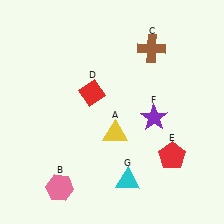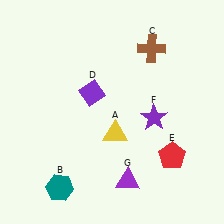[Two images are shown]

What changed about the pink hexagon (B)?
In Image 1, B is pink. In Image 2, it changed to teal.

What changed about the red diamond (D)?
In Image 1, D is red. In Image 2, it changed to purple.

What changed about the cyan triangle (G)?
In Image 1, G is cyan. In Image 2, it changed to purple.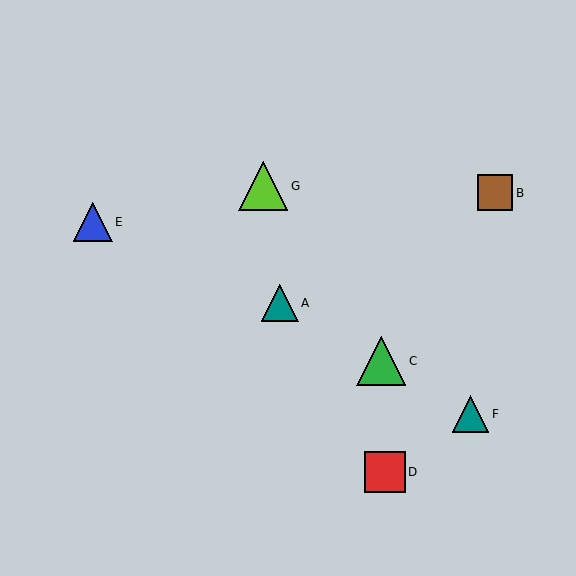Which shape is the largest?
The lime triangle (labeled G) is the largest.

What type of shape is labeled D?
Shape D is a red square.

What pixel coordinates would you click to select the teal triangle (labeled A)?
Click at (280, 303) to select the teal triangle A.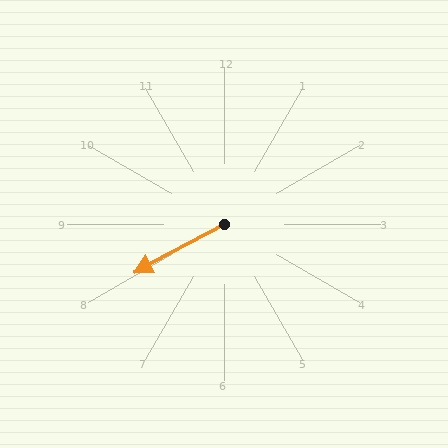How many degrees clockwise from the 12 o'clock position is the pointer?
Approximately 242 degrees.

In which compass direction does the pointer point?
Southwest.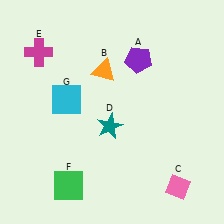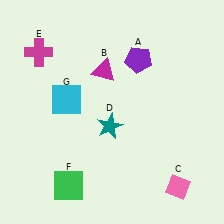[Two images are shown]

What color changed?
The triangle (B) changed from orange in Image 1 to magenta in Image 2.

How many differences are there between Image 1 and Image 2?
There is 1 difference between the two images.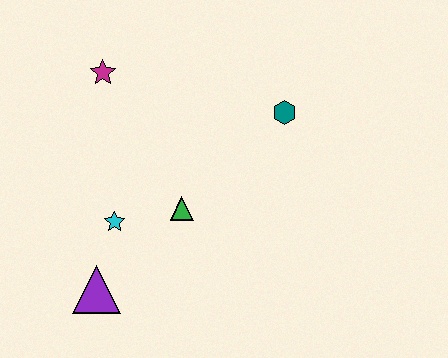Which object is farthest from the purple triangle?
The teal hexagon is farthest from the purple triangle.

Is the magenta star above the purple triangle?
Yes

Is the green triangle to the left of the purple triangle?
No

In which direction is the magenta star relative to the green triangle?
The magenta star is above the green triangle.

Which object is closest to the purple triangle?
The cyan star is closest to the purple triangle.